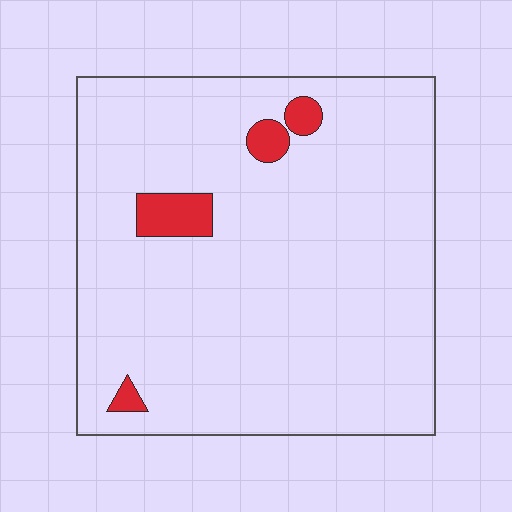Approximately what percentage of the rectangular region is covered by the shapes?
Approximately 5%.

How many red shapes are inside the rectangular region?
4.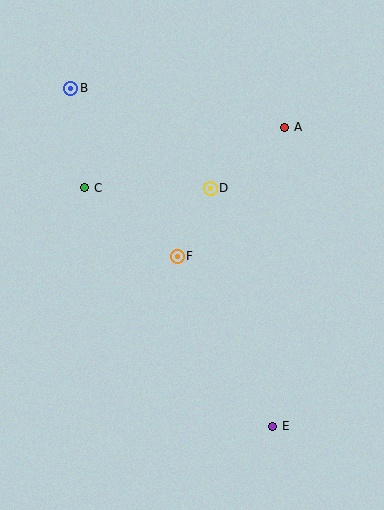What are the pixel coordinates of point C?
Point C is at (85, 188).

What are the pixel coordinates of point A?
Point A is at (285, 127).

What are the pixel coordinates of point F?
Point F is at (177, 256).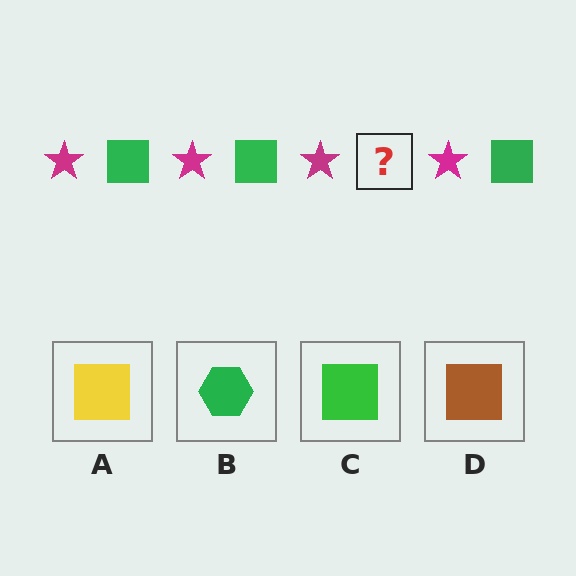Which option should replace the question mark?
Option C.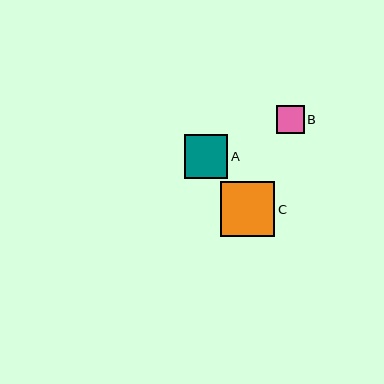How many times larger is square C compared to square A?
Square C is approximately 1.3 times the size of square A.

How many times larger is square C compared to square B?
Square C is approximately 1.9 times the size of square B.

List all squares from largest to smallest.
From largest to smallest: C, A, B.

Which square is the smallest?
Square B is the smallest with a size of approximately 28 pixels.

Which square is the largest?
Square C is the largest with a size of approximately 55 pixels.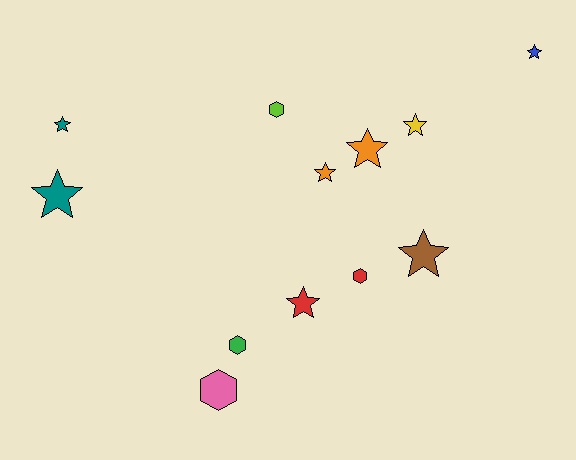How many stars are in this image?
There are 8 stars.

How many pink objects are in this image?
There is 1 pink object.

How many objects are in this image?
There are 12 objects.